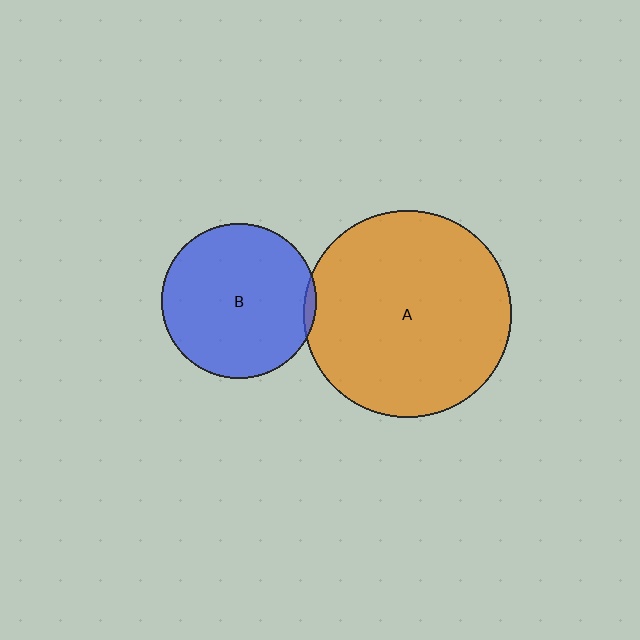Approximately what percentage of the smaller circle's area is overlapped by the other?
Approximately 5%.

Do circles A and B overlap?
Yes.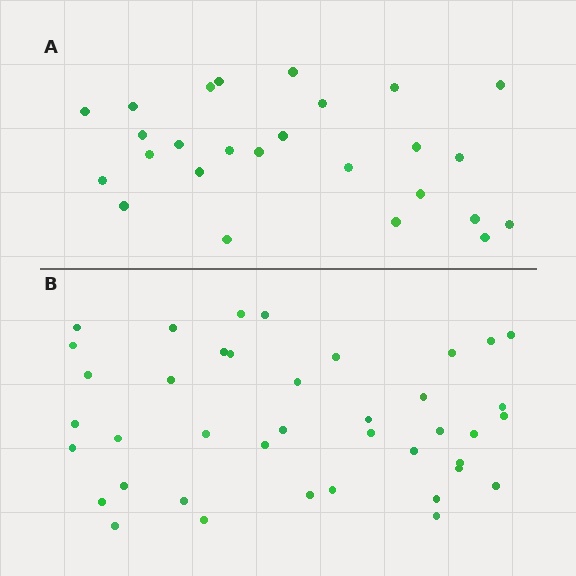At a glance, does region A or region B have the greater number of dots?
Region B (the bottom region) has more dots.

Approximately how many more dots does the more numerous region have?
Region B has approximately 15 more dots than region A.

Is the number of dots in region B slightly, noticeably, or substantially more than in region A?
Region B has substantially more. The ratio is roughly 1.5 to 1.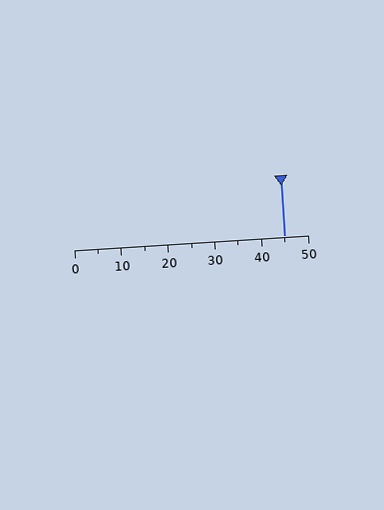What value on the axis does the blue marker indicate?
The marker indicates approximately 45.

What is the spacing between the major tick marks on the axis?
The major ticks are spaced 10 apart.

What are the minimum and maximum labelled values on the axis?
The axis runs from 0 to 50.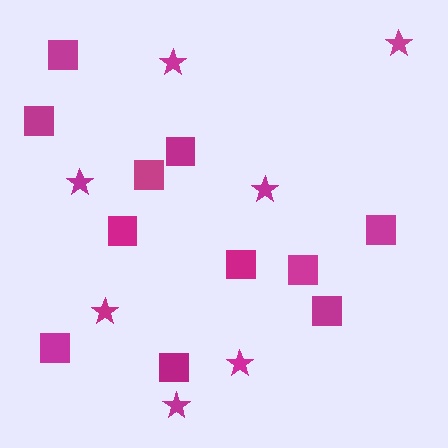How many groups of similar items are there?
There are 2 groups: one group of squares (11) and one group of stars (7).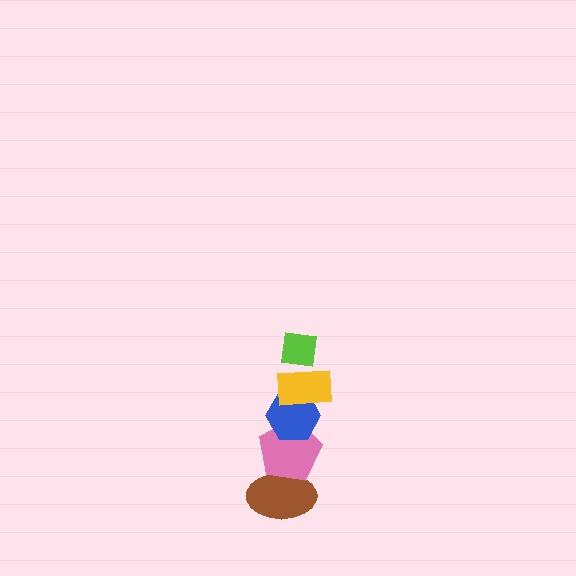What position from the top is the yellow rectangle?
The yellow rectangle is 2nd from the top.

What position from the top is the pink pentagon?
The pink pentagon is 4th from the top.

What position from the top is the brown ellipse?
The brown ellipse is 5th from the top.